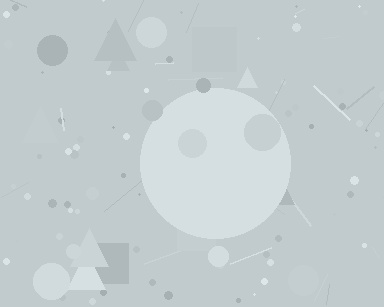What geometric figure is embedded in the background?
A circle is embedded in the background.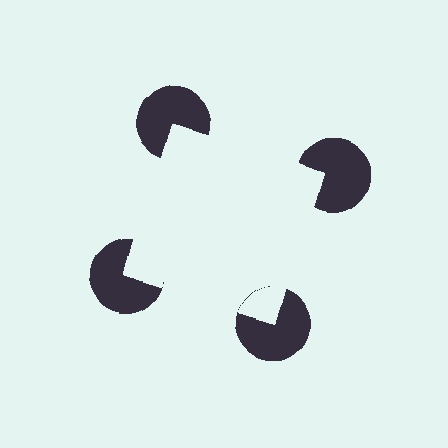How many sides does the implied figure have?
4 sides.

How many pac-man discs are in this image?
There are 4 — one at each vertex of the illusory square.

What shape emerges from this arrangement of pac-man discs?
An illusory square — its edges are inferred from the aligned wedge cuts in the pac-man discs, not physically drawn.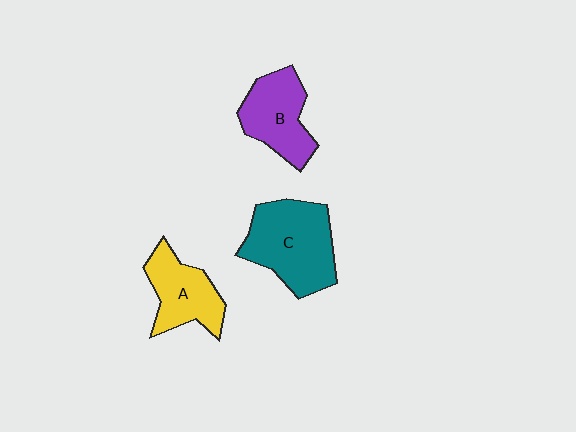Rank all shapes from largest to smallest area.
From largest to smallest: C (teal), B (purple), A (yellow).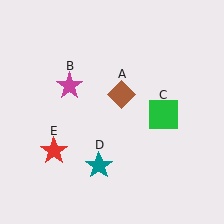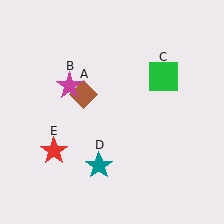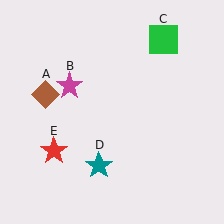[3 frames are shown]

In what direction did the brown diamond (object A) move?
The brown diamond (object A) moved left.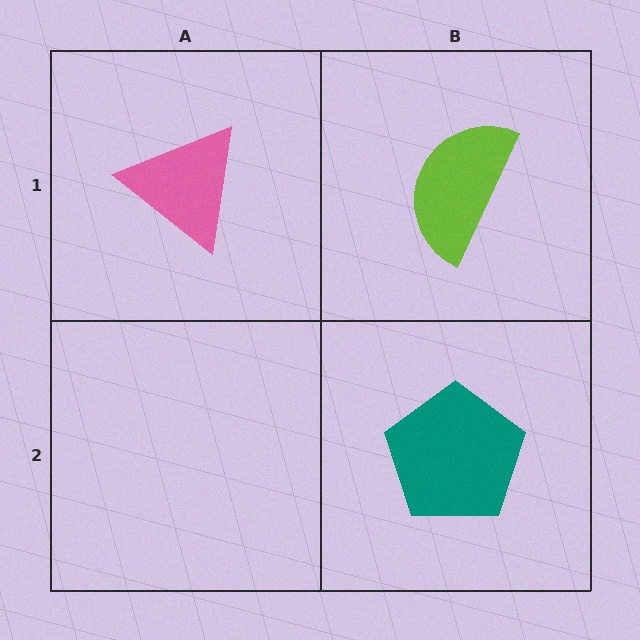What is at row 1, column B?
A lime semicircle.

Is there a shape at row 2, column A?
No, that cell is empty.